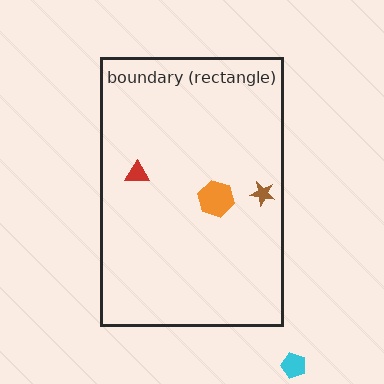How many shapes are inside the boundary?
3 inside, 1 outside.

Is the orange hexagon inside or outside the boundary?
Inside.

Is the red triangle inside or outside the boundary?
Inside.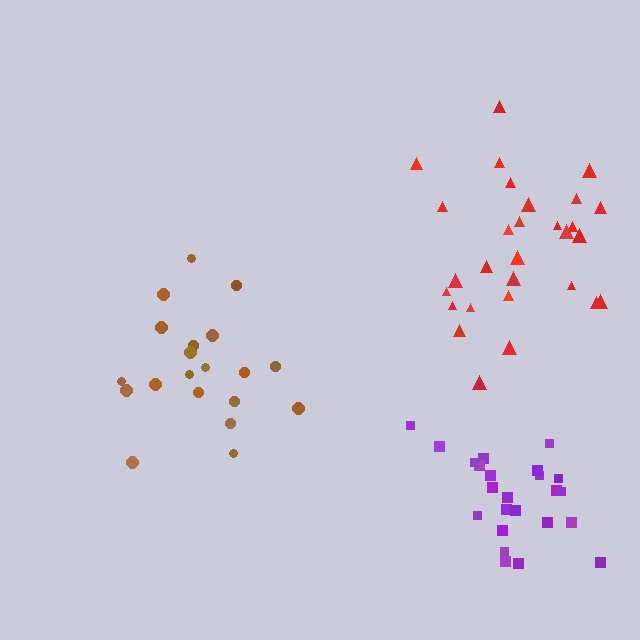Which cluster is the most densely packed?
Purple.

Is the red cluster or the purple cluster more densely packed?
Purple.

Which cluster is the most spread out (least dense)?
Red.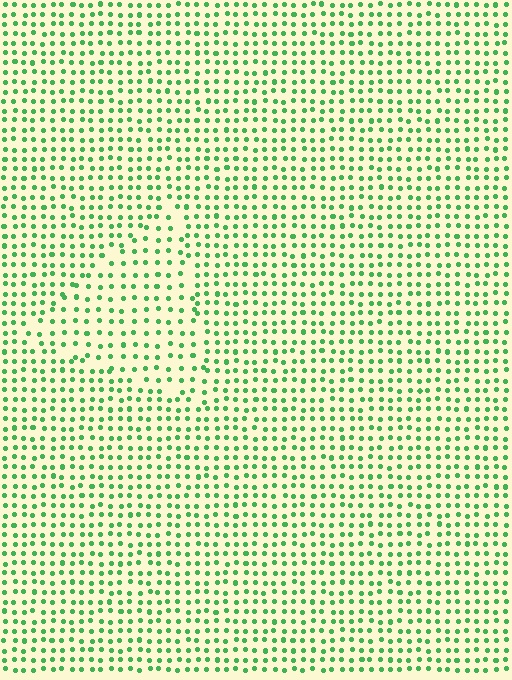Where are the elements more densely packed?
The elements are more densely packed outside the triangle boundary.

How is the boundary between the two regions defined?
The boundary is defined by a change in element density (approximately 1.5x ratio). All elements are the same color, size, and shape.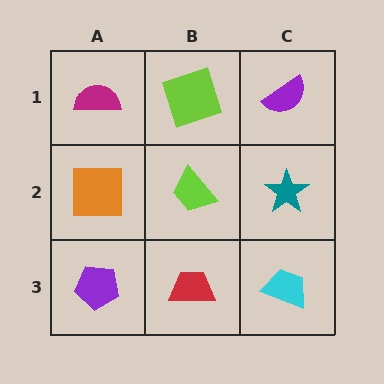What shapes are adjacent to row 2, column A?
A magenta semicircle (row 1, column A), a purple pentagon (row 3, column A), a lime trapezoid (row 2, column B).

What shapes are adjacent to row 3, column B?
A lime trapezoid (row 2, column B), a purple pentagon (row 3, column A), a cyan trapezoid (row 3, column C).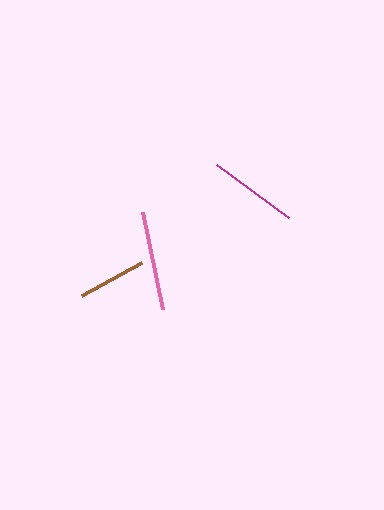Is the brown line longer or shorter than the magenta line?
The magenta line is longer than the brown line.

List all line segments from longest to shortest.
From longest to shortest: pink, magenta, brown.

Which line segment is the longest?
The pink line is the longest at approximately 99 pixels.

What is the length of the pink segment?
The pink segment is approximately 99 pixels long.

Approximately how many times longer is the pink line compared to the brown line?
The pink line is approximately 1.4 times the length of the brown line.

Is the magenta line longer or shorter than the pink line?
The pink line is longer than the magenta line.